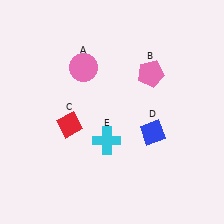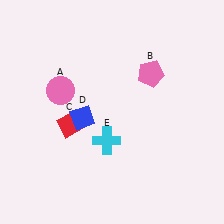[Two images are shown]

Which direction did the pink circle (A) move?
The pink circle (A) moved left.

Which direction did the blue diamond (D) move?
The blue diamond (D) moved left.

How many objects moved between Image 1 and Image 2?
2 objects moved between the two images.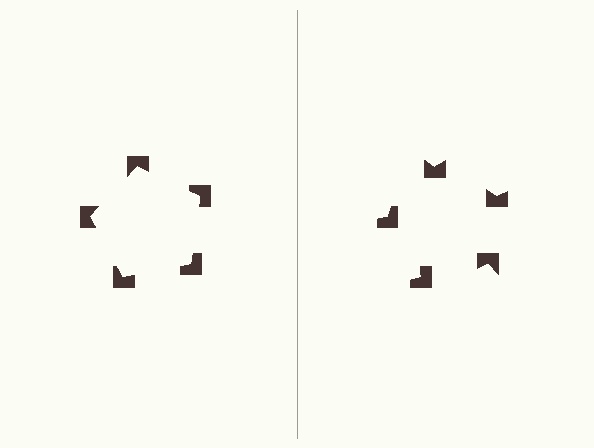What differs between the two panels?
The notched squares are positioned identically on both sides; only the wedge orientations differ. On the left they align to a pentagon; on the right they are misaligned.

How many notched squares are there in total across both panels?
10 — 5 on each side.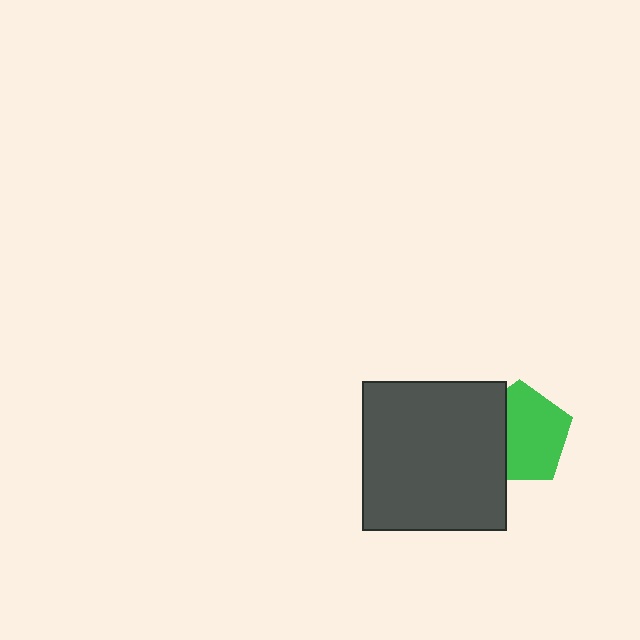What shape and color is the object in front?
The object in front is a dark gray rectangle.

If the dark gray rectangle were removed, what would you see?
You would see the complete green pentagon.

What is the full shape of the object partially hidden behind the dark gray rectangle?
The partially hidden object is a green pentagon.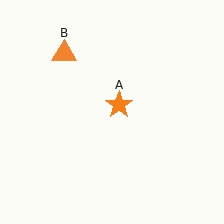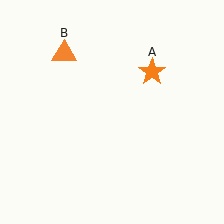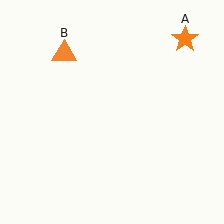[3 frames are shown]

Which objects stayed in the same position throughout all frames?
Orange triangle (object B) remained stationary.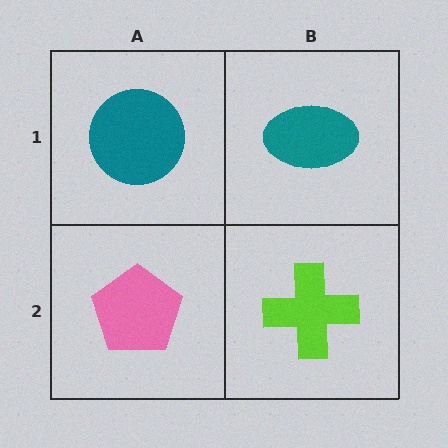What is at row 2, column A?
A pink pentagon.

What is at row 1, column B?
A teal ellipse.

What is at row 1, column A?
A teal circle.